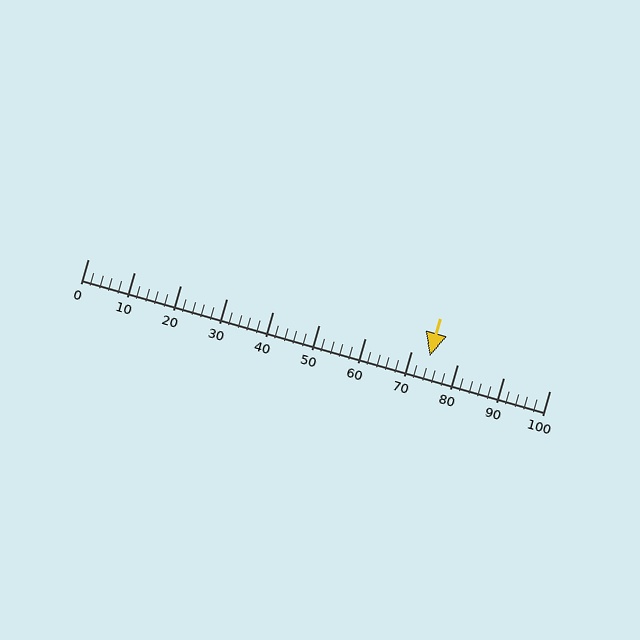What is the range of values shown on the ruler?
The ruler shows values from 0 to 100.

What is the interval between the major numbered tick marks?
The major tick marks are spaced 10 units apart.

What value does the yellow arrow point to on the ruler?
The yellow arrow points to approximately 74.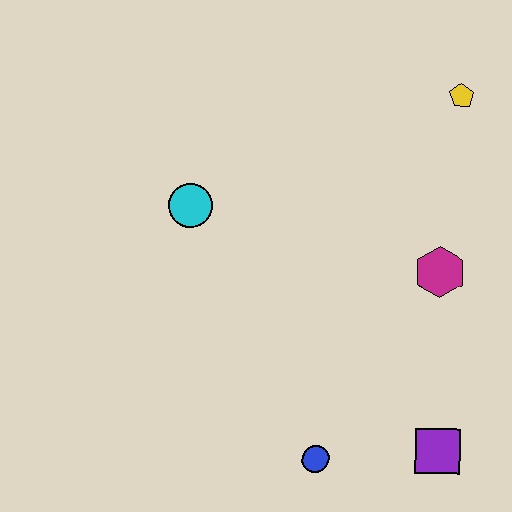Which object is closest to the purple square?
The blue circle is closest to the purple square.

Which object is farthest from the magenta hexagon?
The cyan circle is farthest from the magenta hexagon.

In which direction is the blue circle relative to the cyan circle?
The blue circle is below the cyan circle.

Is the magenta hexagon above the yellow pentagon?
No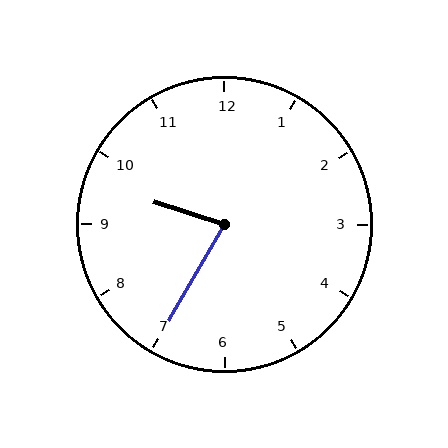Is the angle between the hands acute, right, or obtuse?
It is acute.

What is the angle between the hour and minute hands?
Approximately 78 degrees.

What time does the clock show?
9:35.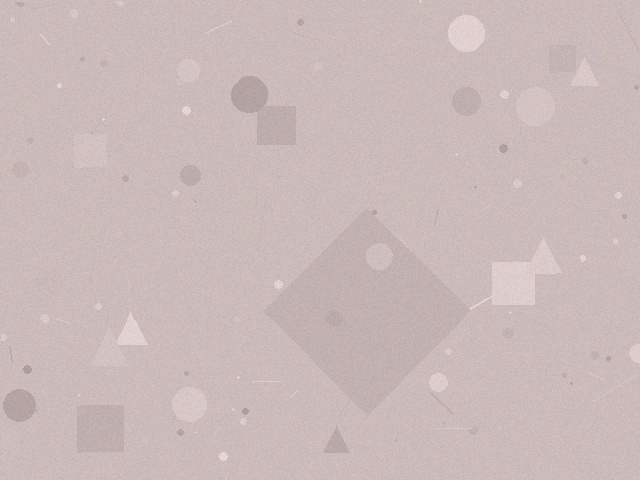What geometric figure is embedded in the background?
A diamond is embedded in the background.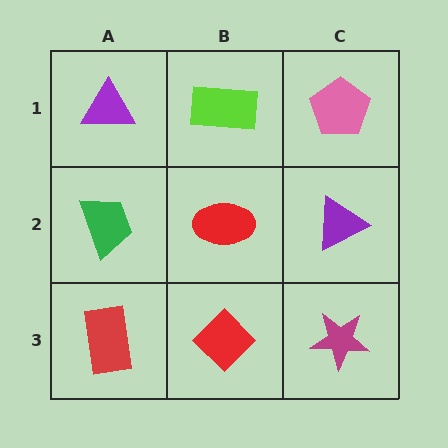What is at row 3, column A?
A red rectangle.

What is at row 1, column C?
A pink pentagon.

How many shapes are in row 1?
3 shapes.